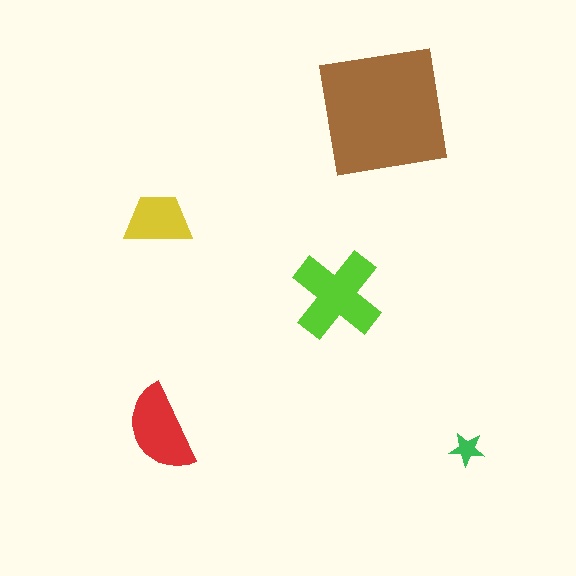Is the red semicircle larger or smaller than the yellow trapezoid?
Larger.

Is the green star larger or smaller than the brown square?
Smaller.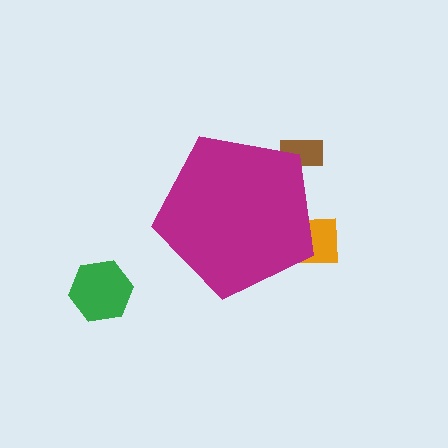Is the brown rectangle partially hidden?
Yes, the brown rectangle is partially hidden behind the magenta pentagon.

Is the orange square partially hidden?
Yes, the orange square is partially hidden behind the magenta pentagon.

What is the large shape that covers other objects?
A magenta pentagon.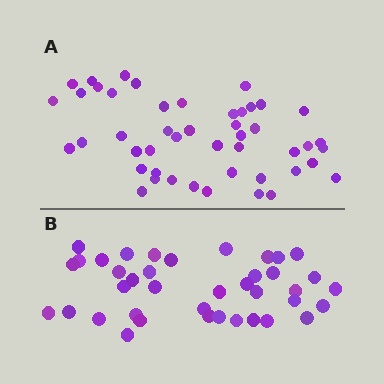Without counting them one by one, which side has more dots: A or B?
Region A (the top region) has more dots.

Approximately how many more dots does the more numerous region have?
Region A has roughly 8 or so more dots than region B.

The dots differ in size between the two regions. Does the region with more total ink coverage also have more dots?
No. Region B has more total ink coverage because its dots are larger, but region A actually contains more individual dots. Total area can be misleading — the number of items is what matters here.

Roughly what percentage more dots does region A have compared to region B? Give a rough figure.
About 20% more.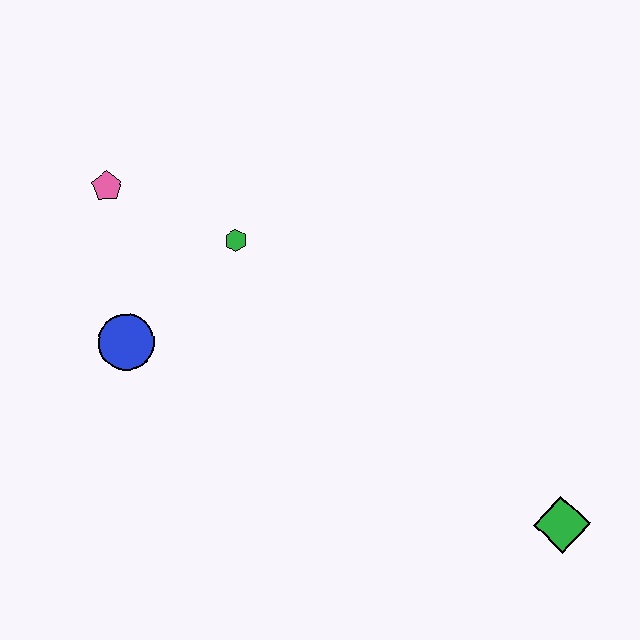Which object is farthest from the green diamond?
The pink pentagon is farthest from the green diamond.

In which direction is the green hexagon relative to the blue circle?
The green hexagon is to the right of the blue circle.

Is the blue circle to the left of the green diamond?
Yes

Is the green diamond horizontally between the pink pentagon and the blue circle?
No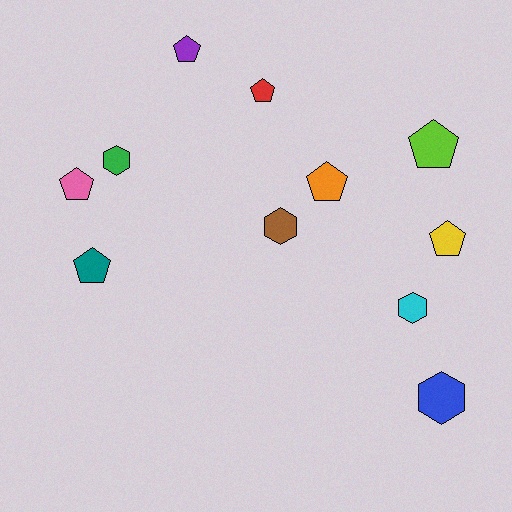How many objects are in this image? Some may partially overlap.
There are 11 objects.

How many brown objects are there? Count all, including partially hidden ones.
There is 1 brown object.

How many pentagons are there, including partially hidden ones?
There are 7 pentagons.